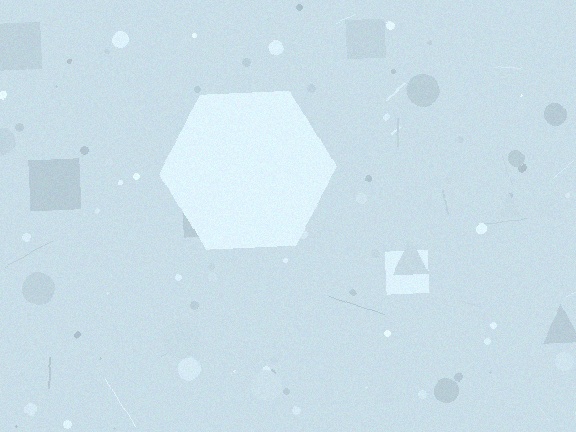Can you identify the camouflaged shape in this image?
The camouflaged shape is a hexagon.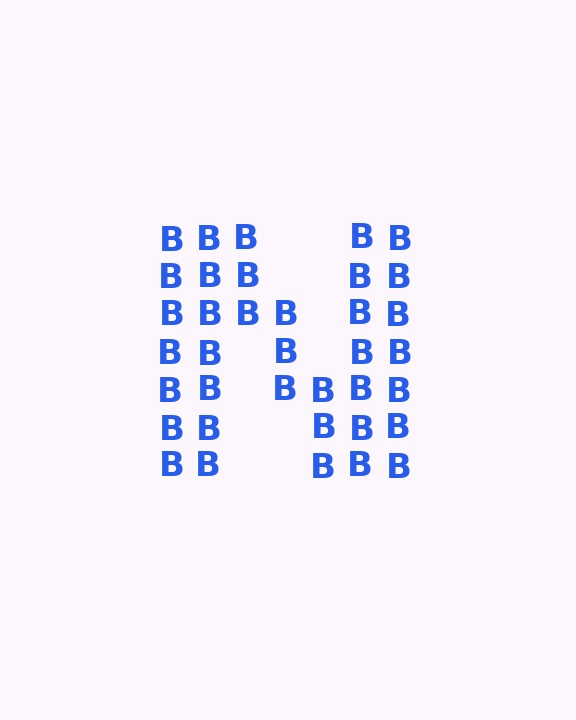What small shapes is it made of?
It is made of small letter B's.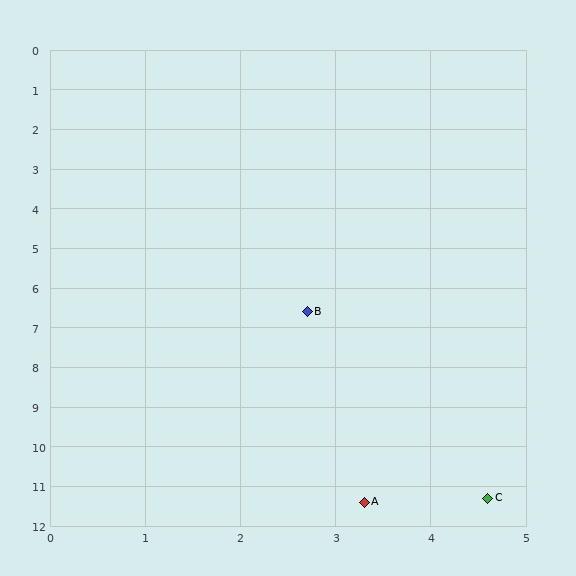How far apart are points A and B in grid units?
Points A and B are about 4.8 grid units apart.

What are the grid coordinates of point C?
Point C is at approximately (4.6, 11.3).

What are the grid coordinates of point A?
Point A is at approximately (3.3, 11.4).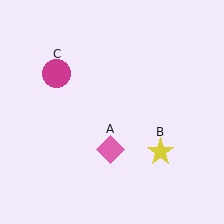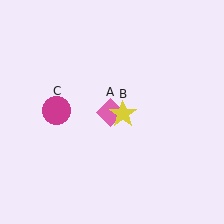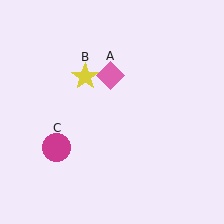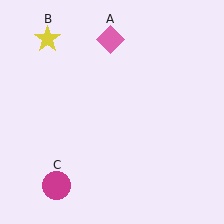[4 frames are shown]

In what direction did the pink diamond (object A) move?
The pink diamond (object A) moved up.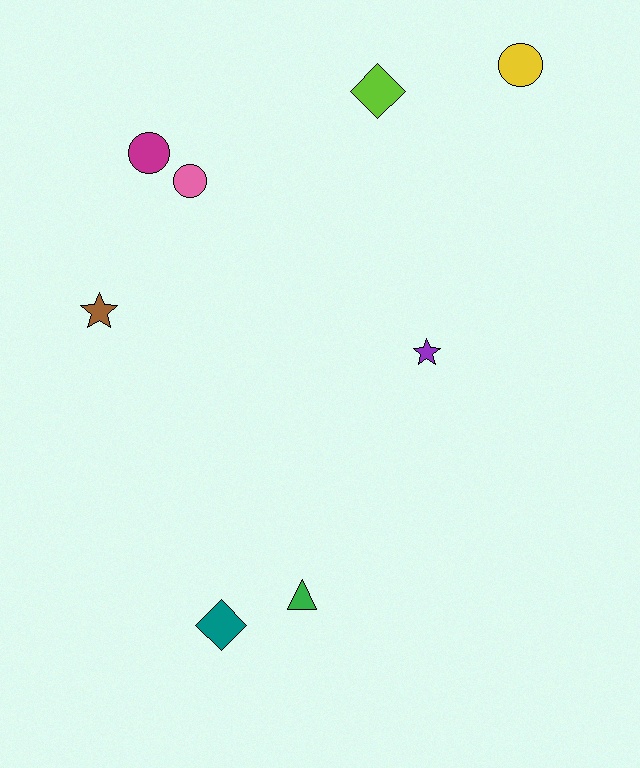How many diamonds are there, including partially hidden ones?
There are 2 diamonds.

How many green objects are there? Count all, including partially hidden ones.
There is 1 green object.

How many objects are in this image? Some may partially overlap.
There are 8 objects.